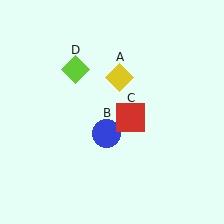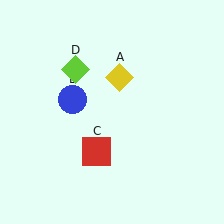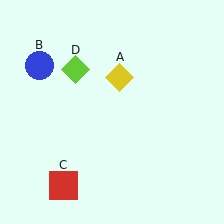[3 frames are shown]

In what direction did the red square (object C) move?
The red square (object C) moved down and to the left.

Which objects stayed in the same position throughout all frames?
Yellow diamond (object A) and lime diamond (object D) remained stationary.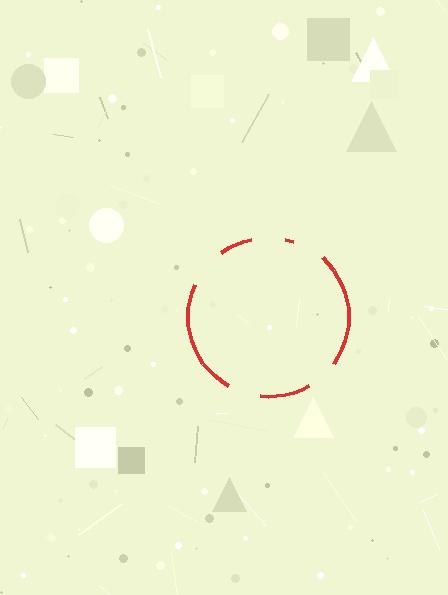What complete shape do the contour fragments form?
The contour fragments form a circle.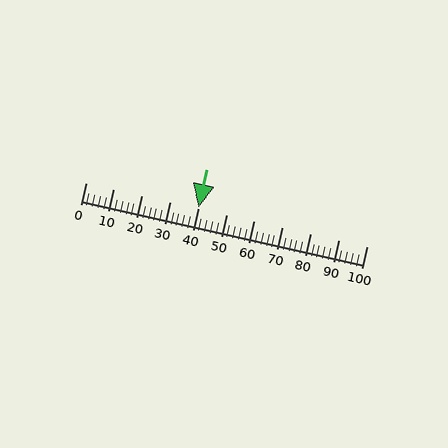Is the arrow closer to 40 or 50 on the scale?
The arrow is closer to 40.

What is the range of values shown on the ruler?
The ruler shows values from 0 to 100.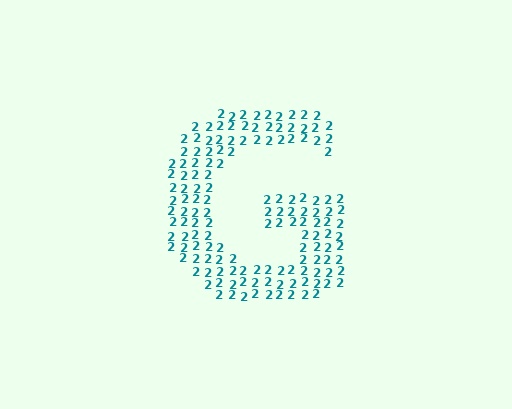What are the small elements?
The small elements are digit 2's.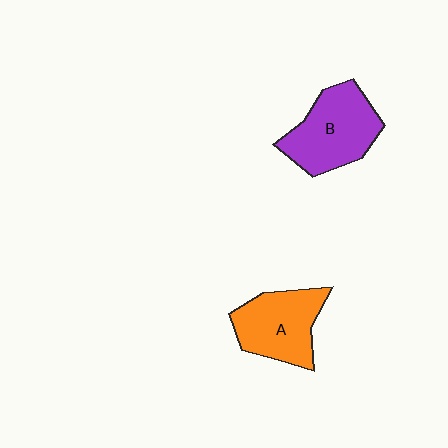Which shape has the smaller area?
Shape A (orange).